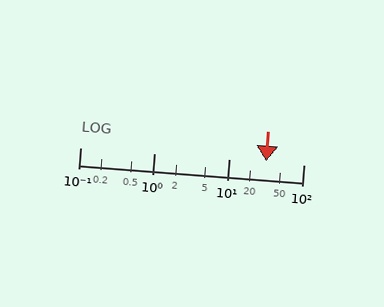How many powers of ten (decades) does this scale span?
The scale spans 3 decades, from 0.1 to 100.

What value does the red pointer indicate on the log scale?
The pointer indicates approximately 31.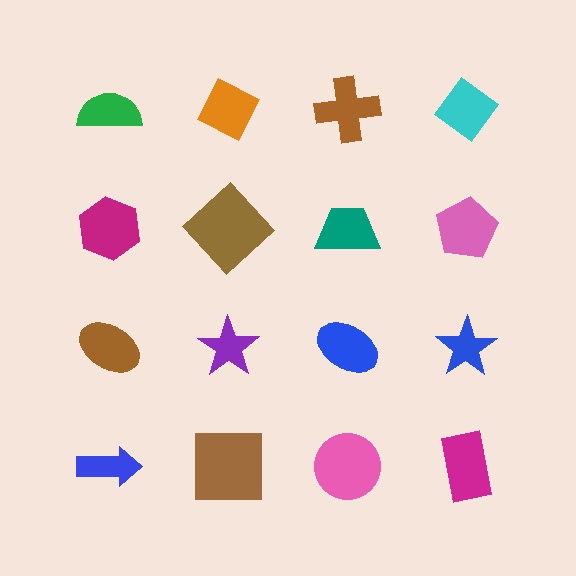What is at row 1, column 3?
A brown cross.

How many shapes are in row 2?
4 shapes.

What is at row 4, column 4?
A magenta rectangle.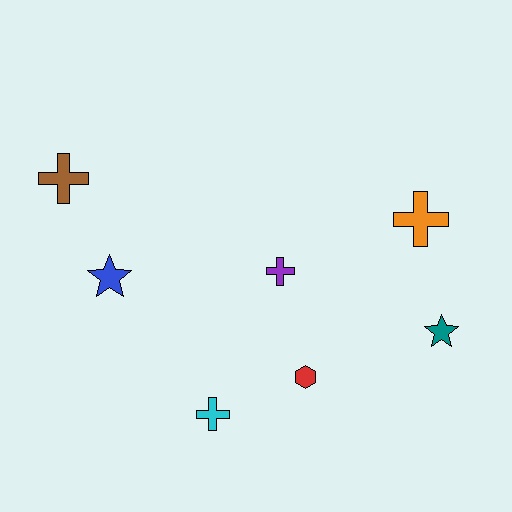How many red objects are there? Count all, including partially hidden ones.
There is 1 red object.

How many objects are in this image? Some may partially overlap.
There are 7 objects.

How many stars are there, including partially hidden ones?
There are 2 stars.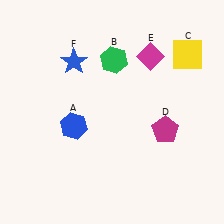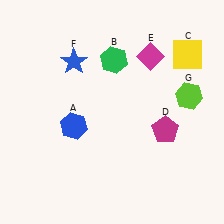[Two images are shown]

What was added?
A lime hexagon (G) was added in Image 2.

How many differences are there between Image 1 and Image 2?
There is 1 difference between the two images.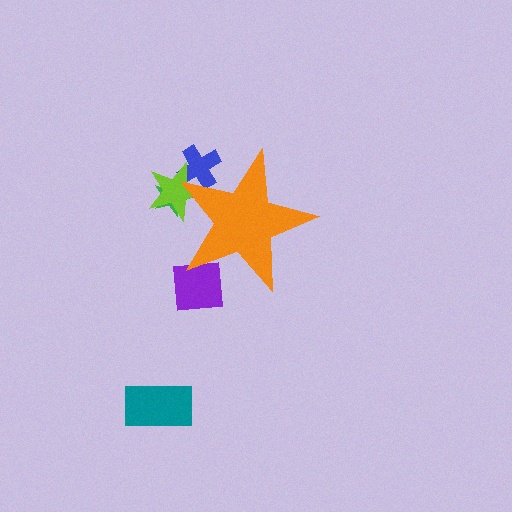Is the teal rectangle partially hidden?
No, the teal rectangle is fully visible.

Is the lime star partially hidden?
Yes, the lime star is partially hidden behind the orange star.